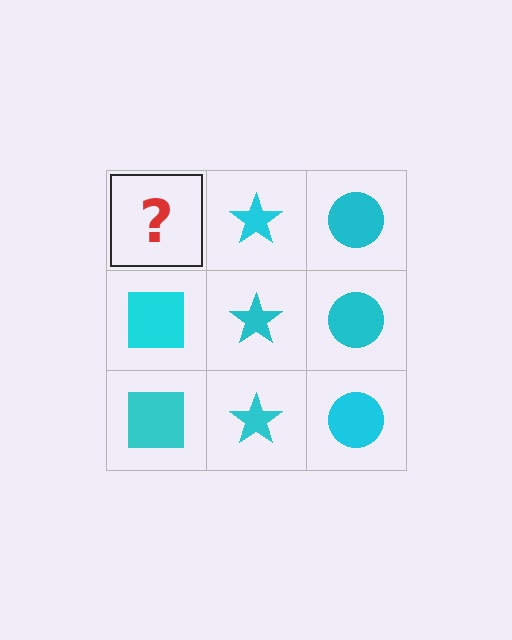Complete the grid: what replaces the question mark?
The question mark should be replaced with a cyan square.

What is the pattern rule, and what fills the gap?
The rule is that each column has a consistent shape. The gap should be filled with a cyan square.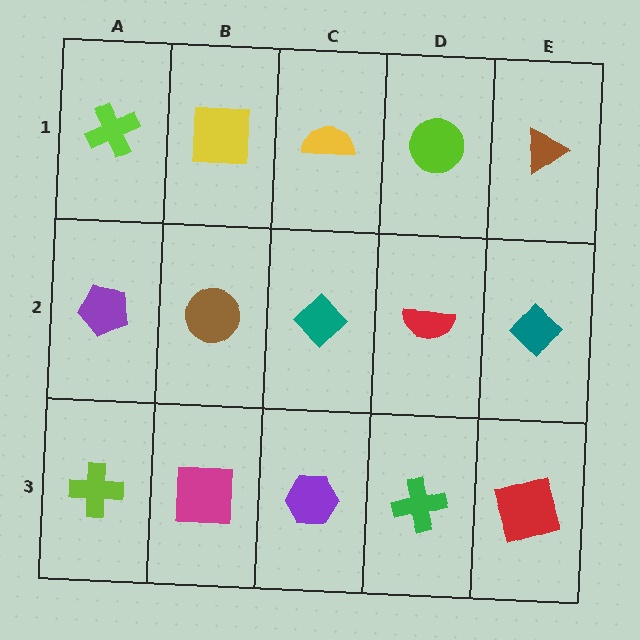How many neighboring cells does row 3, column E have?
2.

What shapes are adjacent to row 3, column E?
A teal diamond (row 2, column E), a green cross (row 3, column D).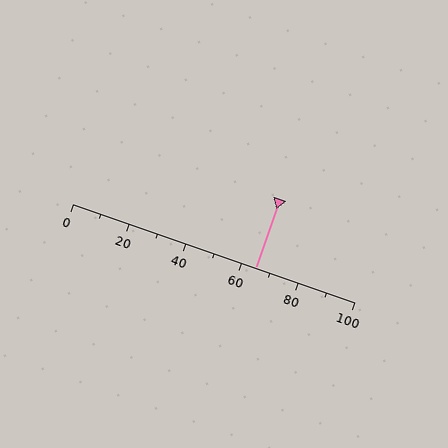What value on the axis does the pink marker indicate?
The marker indicates approximately 65.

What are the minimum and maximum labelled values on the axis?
The axis runs from 0 to 100.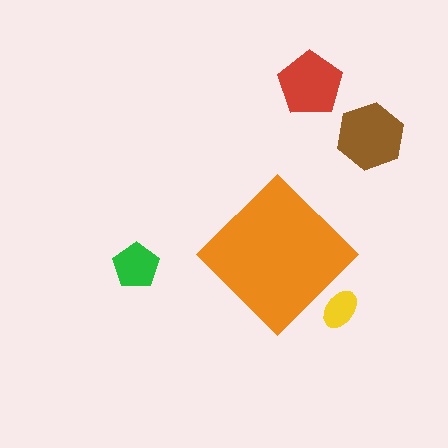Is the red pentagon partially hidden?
No, the red pentagon is fully visible.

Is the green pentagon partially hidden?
No, the green pentagon is fully visible.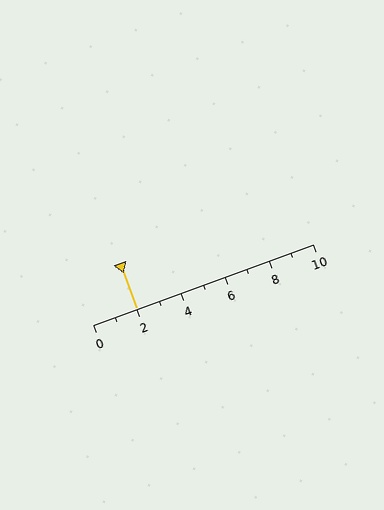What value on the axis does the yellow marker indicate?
The marker indicates approximately 2.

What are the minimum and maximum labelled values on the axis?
The axis runs from 0 to 10.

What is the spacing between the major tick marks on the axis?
The major ticks are spaced 2 apart.